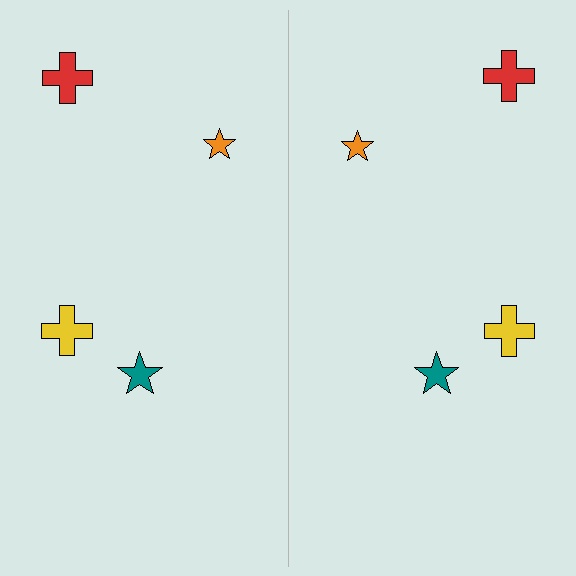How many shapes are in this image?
There are 8 shapes in this image.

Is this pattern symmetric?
Yes, this pattern has bilateral (reflection) symmetry.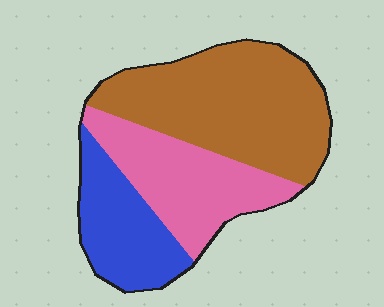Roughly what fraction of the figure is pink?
Pink covers 30% of the figure.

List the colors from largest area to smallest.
From largest to smallest: brown, pink, blue.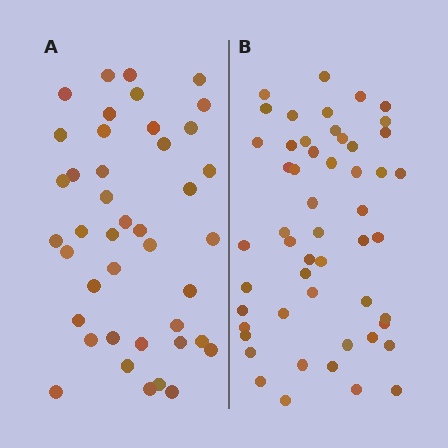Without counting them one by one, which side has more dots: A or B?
Region B (the right region) has more dots.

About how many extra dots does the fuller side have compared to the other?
Region B has roughly 10 or so more dots than region A.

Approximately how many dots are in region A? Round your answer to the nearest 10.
About 40 dots. (The exact count is 42, which rounds to 40.)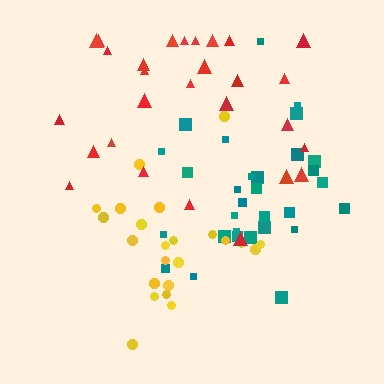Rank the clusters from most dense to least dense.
teal, yellow, red.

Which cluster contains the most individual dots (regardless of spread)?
Teal (30).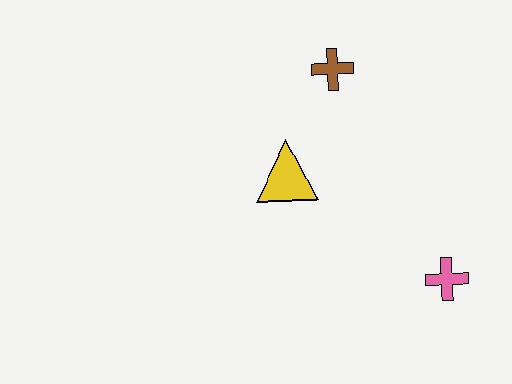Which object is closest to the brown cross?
The yellow triangle is closest to the brown cross.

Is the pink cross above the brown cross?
No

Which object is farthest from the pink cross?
The brown cross is farthest from the pink cross.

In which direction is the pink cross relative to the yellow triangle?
The pink cross is to the right of the yellow triangle.